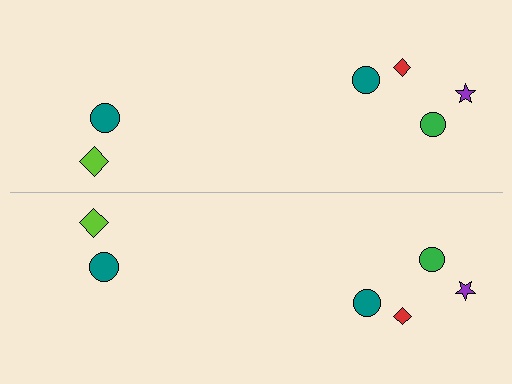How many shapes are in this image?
There are 12 shapes in this image.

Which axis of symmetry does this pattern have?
The pattern has a horizontal axis of symmetry running through the center of the image.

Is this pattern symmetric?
Yes, this pattern has bilateral (reflection) symmetry.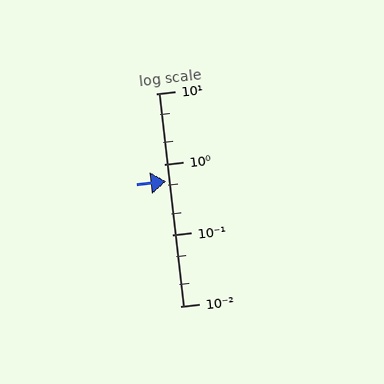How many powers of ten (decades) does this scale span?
The scale spans 3 decades, from 0.01 to 10.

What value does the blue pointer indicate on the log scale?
The pointer indicates approximately 0.58.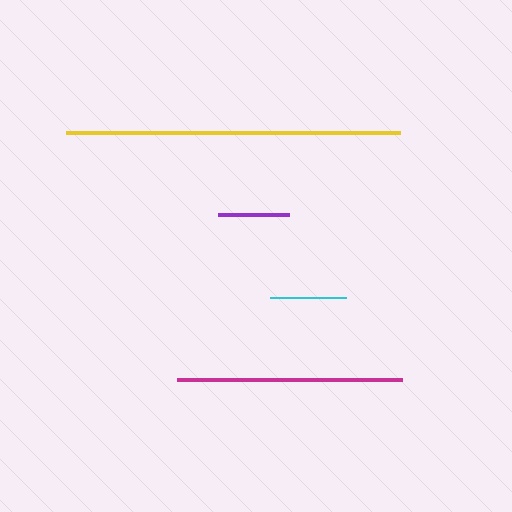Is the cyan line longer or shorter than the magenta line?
The magenta line is longer than the cyan line.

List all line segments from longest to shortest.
From longest to shortest: yellow, magenta, cyan, purple.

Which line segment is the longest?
The yellow line is the longest at approximately 334 pixels.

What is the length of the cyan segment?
The cyan segment is approximately 75 pixels long.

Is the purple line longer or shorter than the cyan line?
The cyan line is longer than the purple line.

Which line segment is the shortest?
The purple line is the shortest at approximately 71 pixels.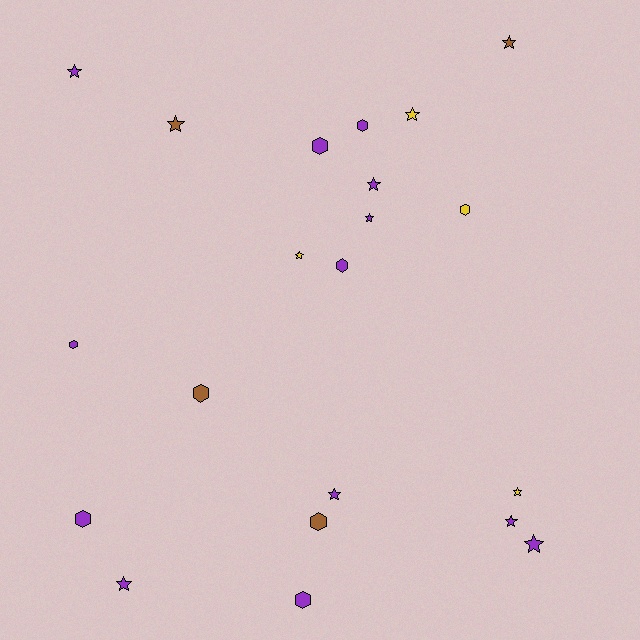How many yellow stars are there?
There are 3 yellow stars.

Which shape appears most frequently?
Star, with 12 objects.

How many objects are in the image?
There are 21 objects.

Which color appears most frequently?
Purple, with 13 objects.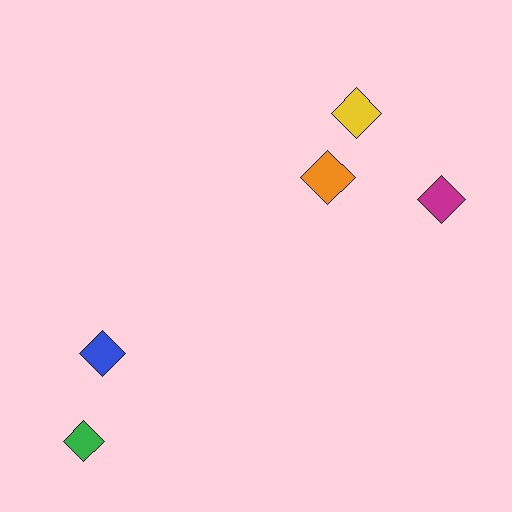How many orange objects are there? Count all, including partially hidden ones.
There is 1 orange object.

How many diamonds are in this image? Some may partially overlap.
There are 5 diamonds.